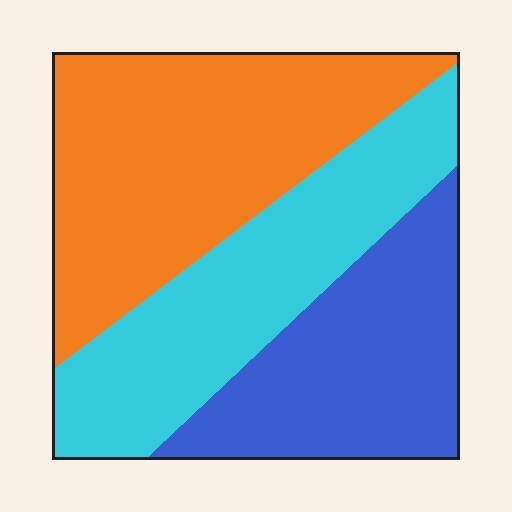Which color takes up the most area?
Orange, at roughly 40%.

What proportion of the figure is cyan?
Cyan takes up between a sixth and a third of the figure.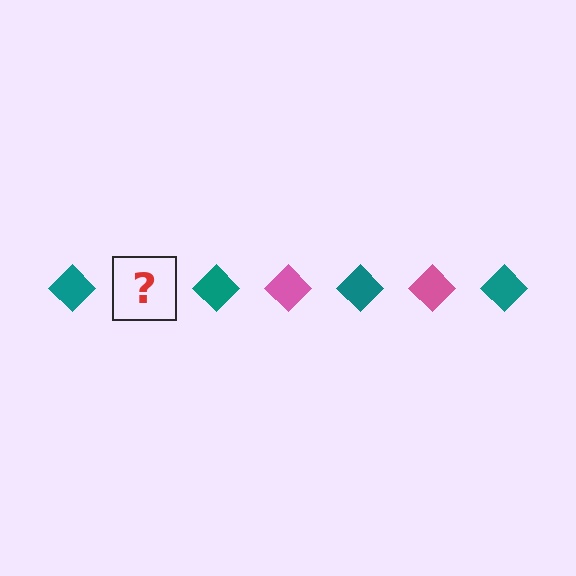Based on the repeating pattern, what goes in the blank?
The blank should be a pink diamond.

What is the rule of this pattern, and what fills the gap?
The rule is that the pattern cycles through teal, pink diamonds. The gap should be filled with a pink diamond.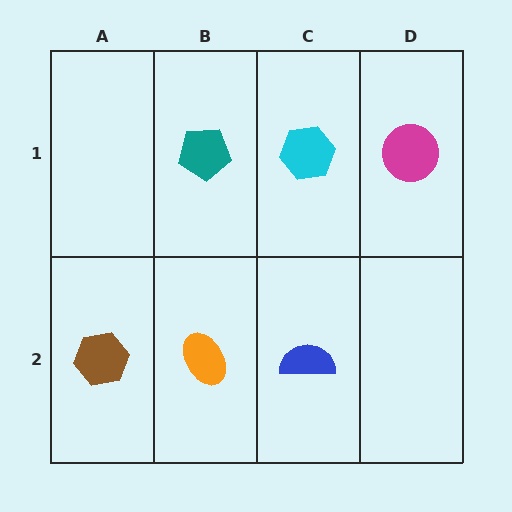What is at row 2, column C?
A blue semicircle.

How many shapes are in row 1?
3 shapes.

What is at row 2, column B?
An orange ellipse.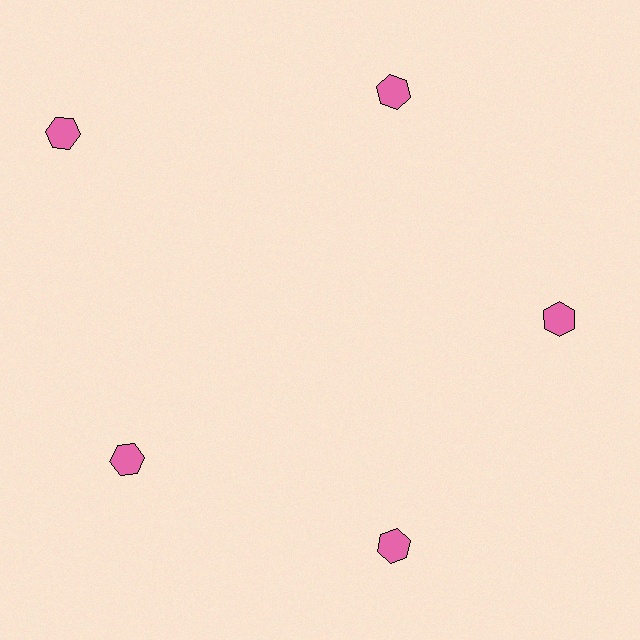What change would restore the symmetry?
The symmetry would be restored by moving it inward, back onto the ring so that all 5 hexagons sit at equal angles and equal distance from the center.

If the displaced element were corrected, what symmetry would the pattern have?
It would have 5-fold rotational symmetry — the pattern would map onto itself every 72 degrees.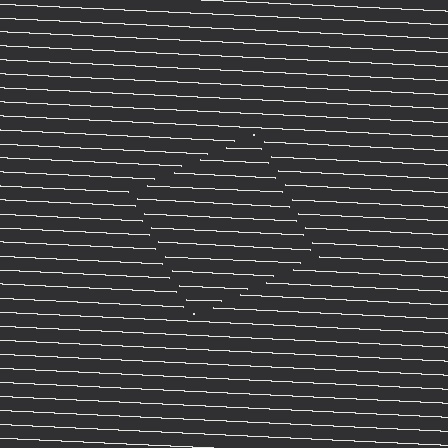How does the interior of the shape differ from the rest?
The interior of the shape contains the same grating, shifted by half a period — the contour is defined by the phase discontinuity where line-ends from the inner and outer gratings abut.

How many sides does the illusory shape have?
4 sides — the line-ends trace a square.